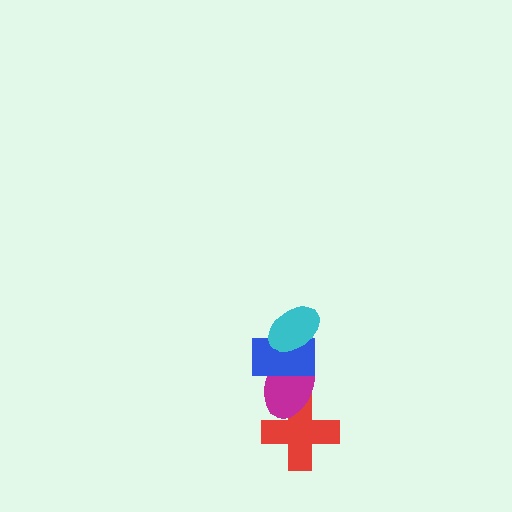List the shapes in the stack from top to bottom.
From top to bottom: the cyan ellipse, the blue rectangle, the magenta ellipse, the red cross.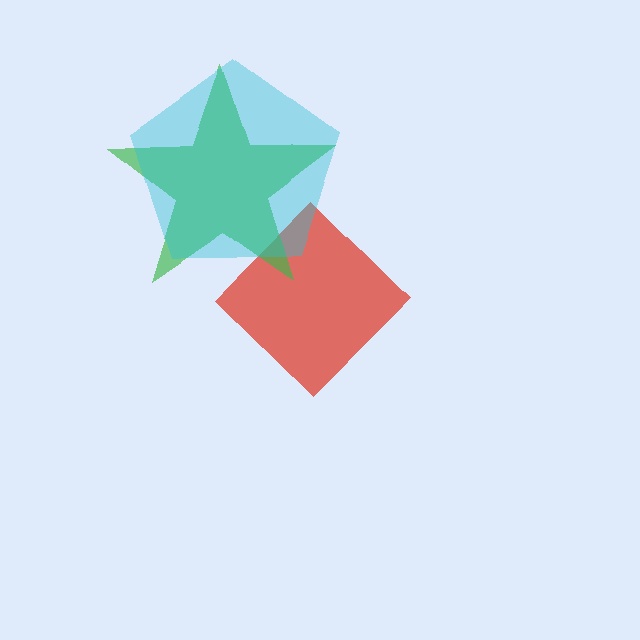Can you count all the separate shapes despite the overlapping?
Yes, there are 3 separate shapes.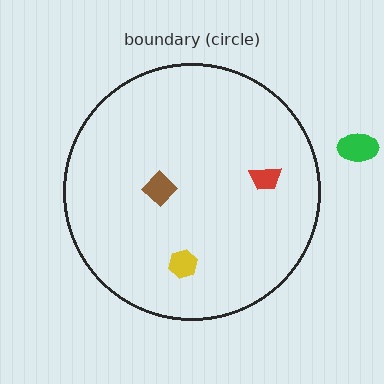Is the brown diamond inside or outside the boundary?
Inside.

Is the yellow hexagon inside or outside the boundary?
Inside.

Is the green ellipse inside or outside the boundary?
Outside.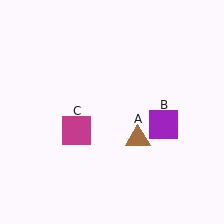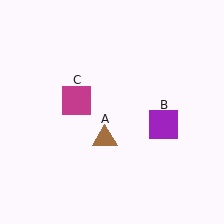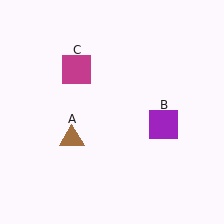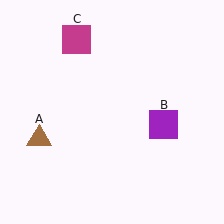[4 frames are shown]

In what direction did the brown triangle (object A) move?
The brown triangle (object A) moved left.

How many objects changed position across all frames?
2 objects changed position: brown triangle (object A), magenta square (object C).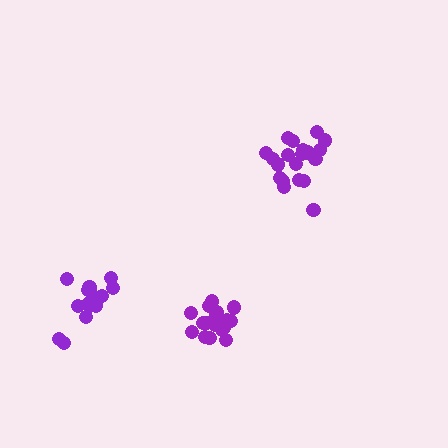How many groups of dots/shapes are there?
There are 3 groups.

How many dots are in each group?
Group 1: 17 dots, Group 2: 21 dots, Group 3: 15 dots (53 total).